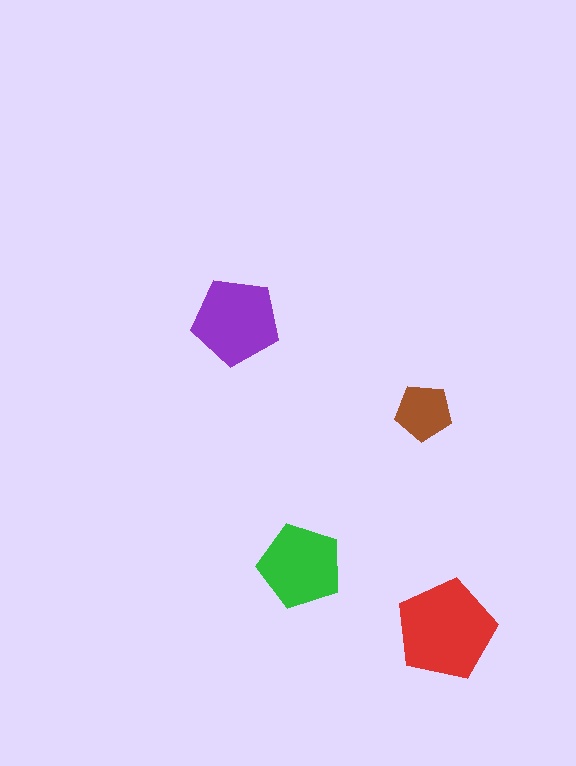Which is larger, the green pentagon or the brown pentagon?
The green one.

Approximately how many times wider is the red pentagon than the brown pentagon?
About 2 times wider.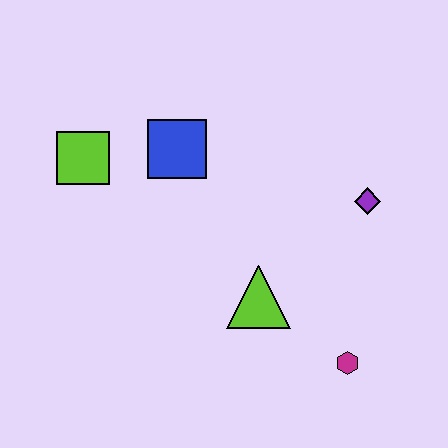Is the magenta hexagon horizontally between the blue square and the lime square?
No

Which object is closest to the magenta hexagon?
The lime triangle is closest to the magenta hexagon.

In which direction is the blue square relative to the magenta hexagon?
The blue square is above the magenta hexagon.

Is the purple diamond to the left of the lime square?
No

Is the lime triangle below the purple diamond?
Yes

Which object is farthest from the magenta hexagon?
The lime square is farthest from the magenta hexagon.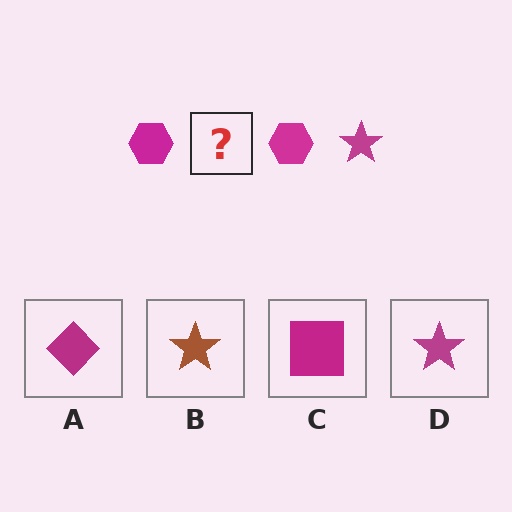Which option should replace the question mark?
Option D.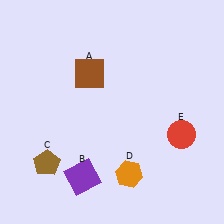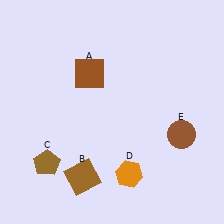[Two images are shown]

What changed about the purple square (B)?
In Image 1, B is purple. In Image 2, it changed to brown.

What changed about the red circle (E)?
In Image 1, E is red. In Image 2, it changed to brown.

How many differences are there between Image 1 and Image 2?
There are 2 differences between the two images.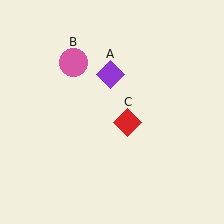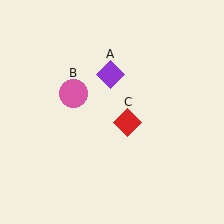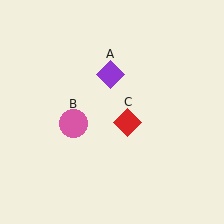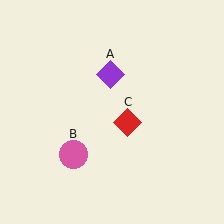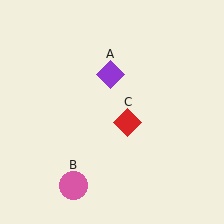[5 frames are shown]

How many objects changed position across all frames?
1 object changed position: pink circle (object B).